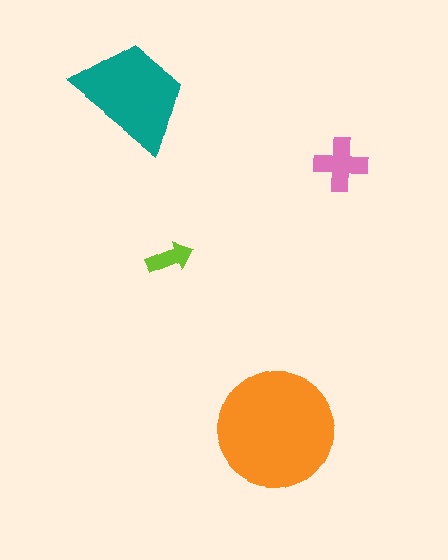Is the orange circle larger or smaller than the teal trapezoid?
Larger.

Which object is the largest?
The orange circle.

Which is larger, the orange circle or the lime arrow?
The orange circle.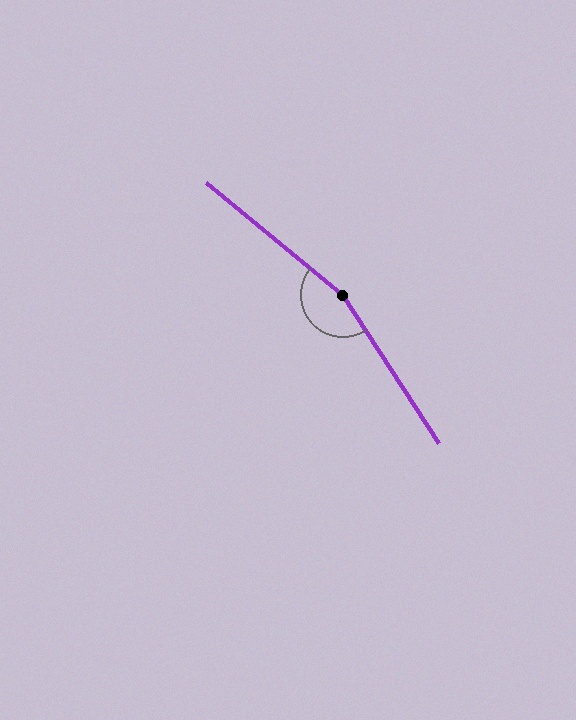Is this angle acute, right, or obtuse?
It is obtuse.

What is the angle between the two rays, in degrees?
Approximately 162 degrees.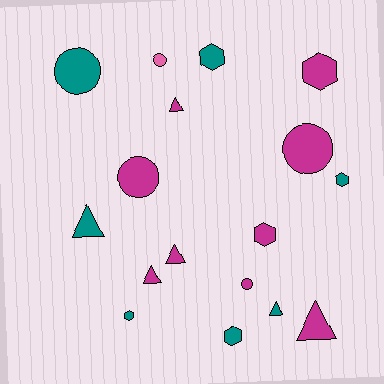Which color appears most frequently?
Magenta, with 9 objects.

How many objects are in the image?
There are 17 objects.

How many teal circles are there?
There is 1 teal circle.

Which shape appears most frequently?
Hexagon, with 6 objects.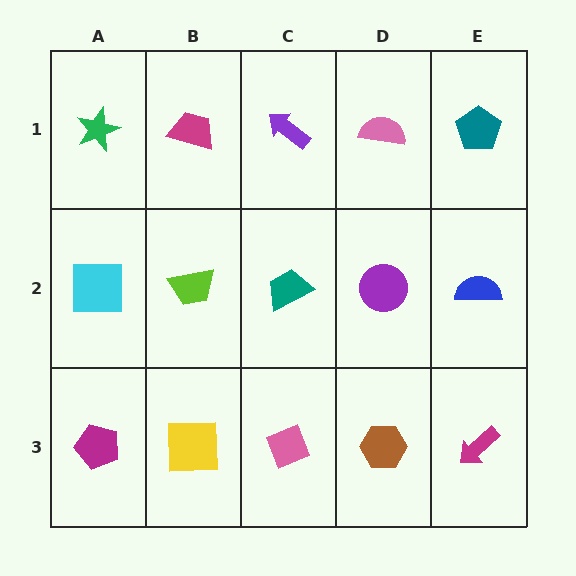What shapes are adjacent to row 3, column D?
A purple circle (row 2, column D), a pink diamond (row 3, column C), a magenta arrow (row 3, column E).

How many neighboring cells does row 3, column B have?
3.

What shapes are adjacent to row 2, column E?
A teal pentagon (row 1, column E), a magenta arrow (row 3, column E), a purple circle (row 2, column D).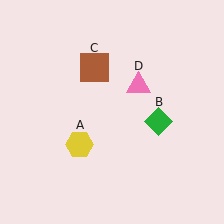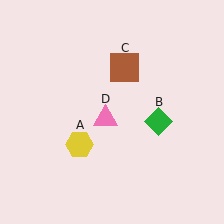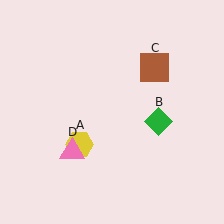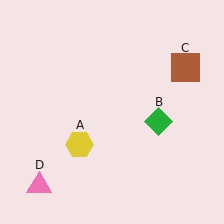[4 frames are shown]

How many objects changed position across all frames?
2 objects changed position: brown square (object C), pink triangle (object D).